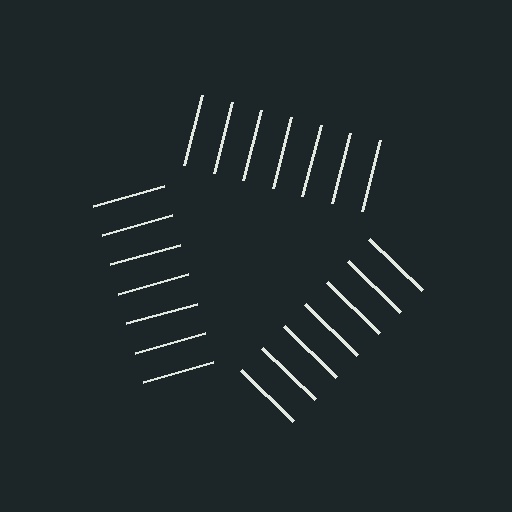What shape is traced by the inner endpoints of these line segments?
An illusory triangle — the line segments terminate on its edges but no continuous stroke is drawn.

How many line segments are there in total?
21 — 7 along each of the 3 edges.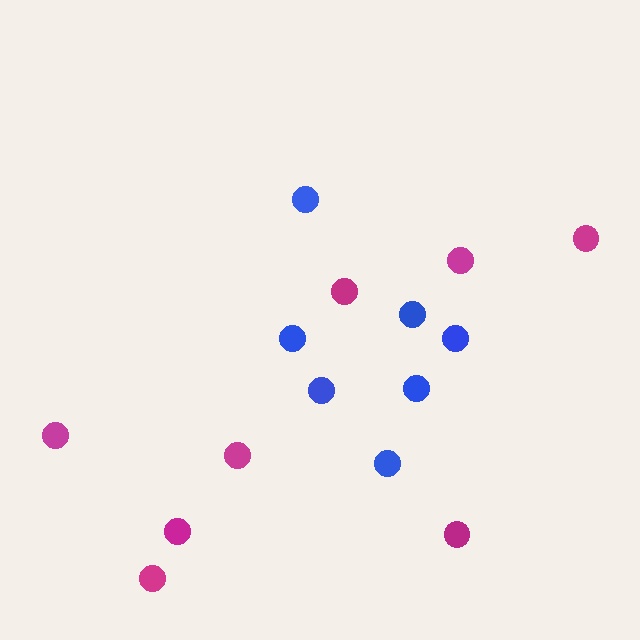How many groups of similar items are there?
There are 2 groups: one group of blue circles (7) and one group of magenta circles (8).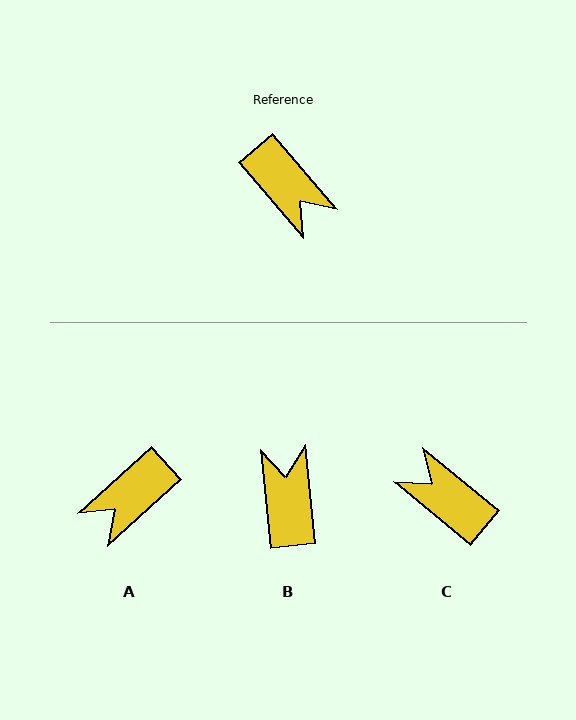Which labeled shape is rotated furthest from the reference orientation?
C, about 170 degrees away.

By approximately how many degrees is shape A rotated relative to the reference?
Approximately 88 degrees clockwise.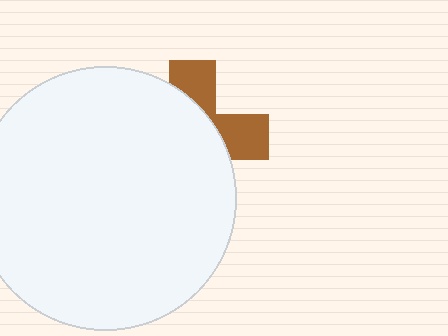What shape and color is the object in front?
The object in front is a white circle.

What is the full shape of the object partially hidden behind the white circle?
The partially hidden object is a brown cross.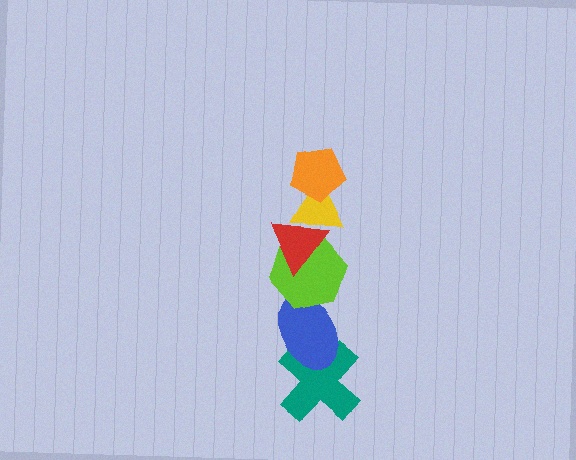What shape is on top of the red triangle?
The yellow triangle is on top of the red triangle.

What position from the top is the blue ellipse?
The blue ellipse is 5th from the top.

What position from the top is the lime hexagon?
The lime hexagon is 4th from the top.